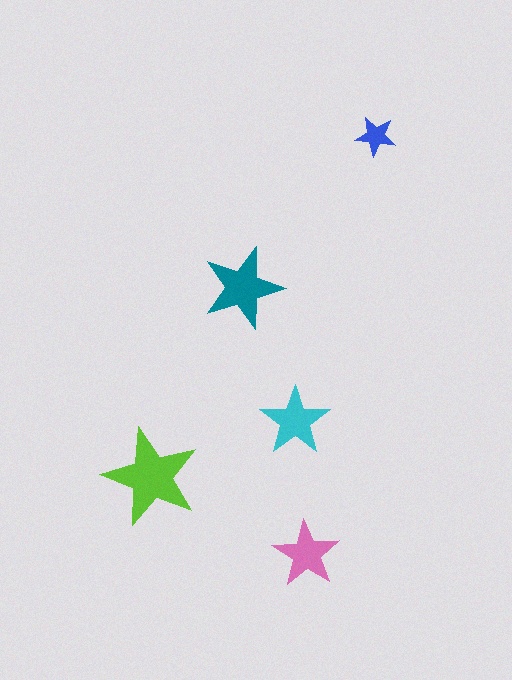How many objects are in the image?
There are 5 objects in the image.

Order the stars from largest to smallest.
the lime one, the teal one, the cyan one, the pink one, the blue one.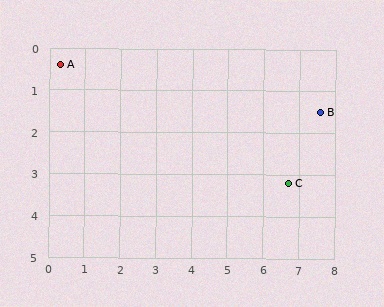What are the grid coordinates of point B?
Point B is at approximately (7.6, 1.5).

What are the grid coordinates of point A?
Point A is at approximately (0.3, 0.4).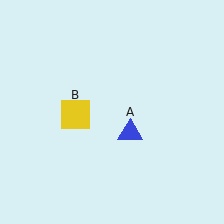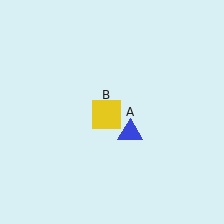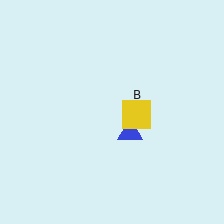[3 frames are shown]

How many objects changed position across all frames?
1 object changed position: yellow square (object B).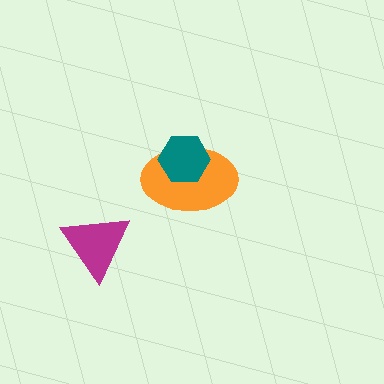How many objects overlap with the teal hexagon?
1 object overlaps with the teal hexagon.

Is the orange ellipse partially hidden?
Yes, it is partially covered by another shape.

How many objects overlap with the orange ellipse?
1 object overlaps with the orange ellipse.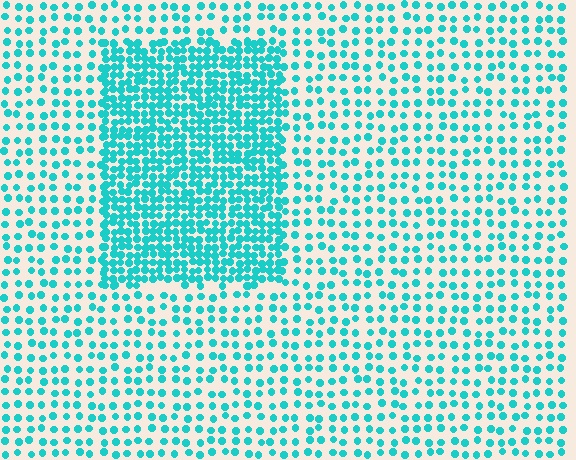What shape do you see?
I see a rectangle.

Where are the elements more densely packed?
The elements are more densely packed inside the rectangle boundary.